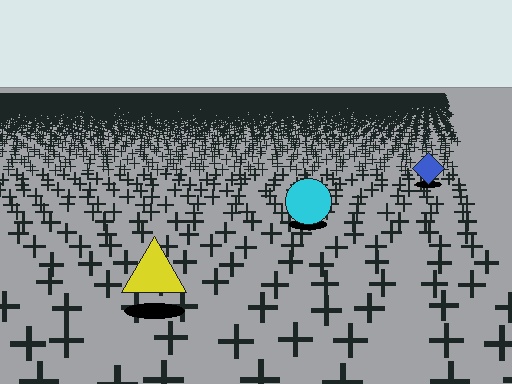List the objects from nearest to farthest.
From nearest to farthest: the yellow triangle, the cyan circle, the blue diamond.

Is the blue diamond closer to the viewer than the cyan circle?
No. The cyan circle is closer — you can tell from the texture gradient: the ground texture is coarser near it.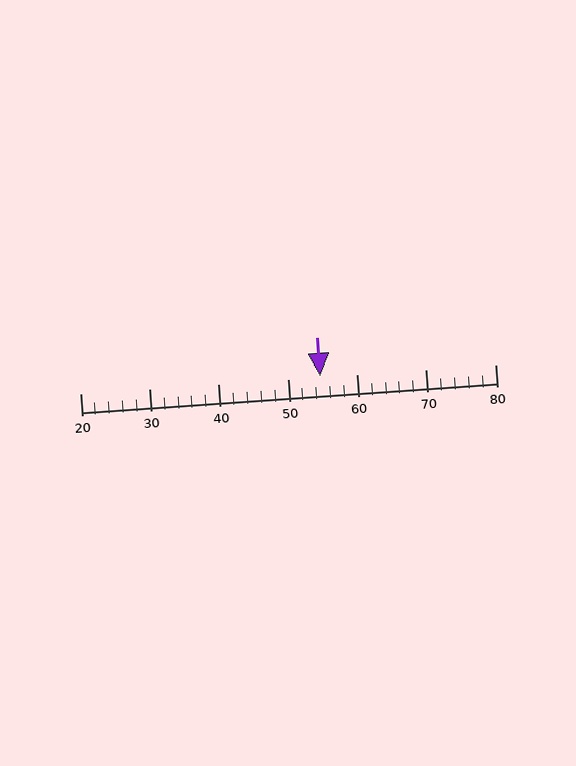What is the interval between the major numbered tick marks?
The major tick marks are spaced 10 units apart.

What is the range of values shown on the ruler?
The ruler shows values from 20 to 80.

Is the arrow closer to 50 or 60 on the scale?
The arrow is closer to 50.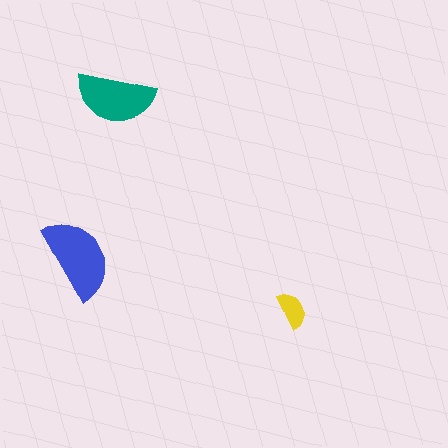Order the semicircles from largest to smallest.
the blue one, the teal one, the yellow one.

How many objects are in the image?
There are 3 objects in the image.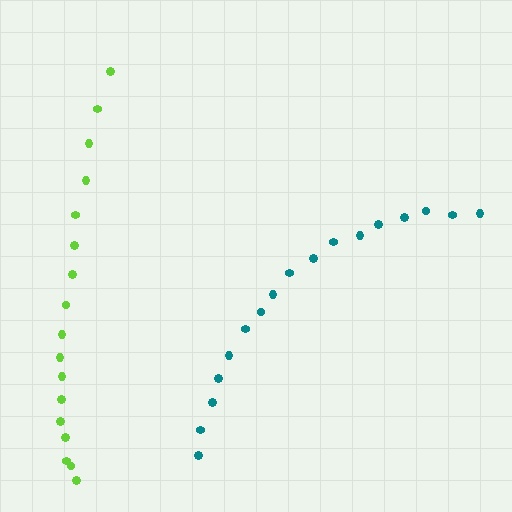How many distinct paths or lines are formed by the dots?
There are 2 distinct paths.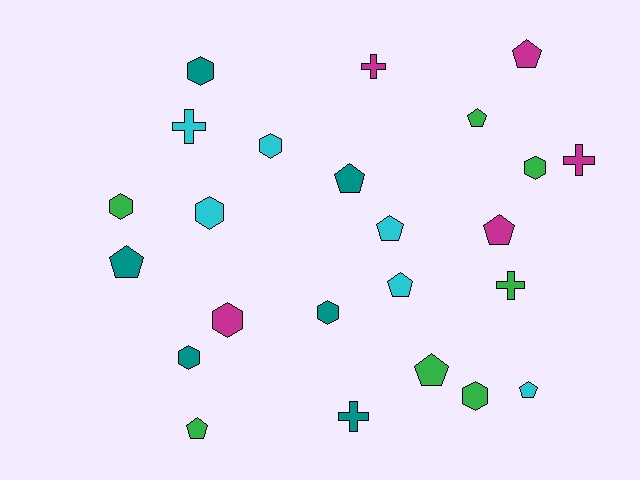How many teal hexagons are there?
There are 3 teal hexagons.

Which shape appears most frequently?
Pentagon, with 10 objects.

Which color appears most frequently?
Green, with 7 objects.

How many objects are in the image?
There are 24 objects.